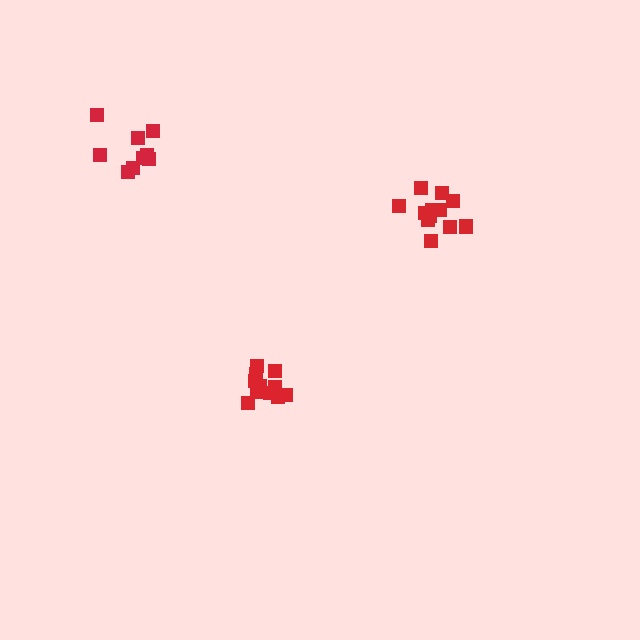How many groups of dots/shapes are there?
There are 3 groups.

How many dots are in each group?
Group 1: 9 dots, Group 2: 11 dots, Group 3: 13 dots (33 total).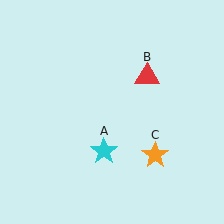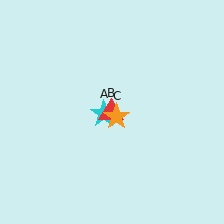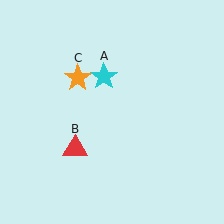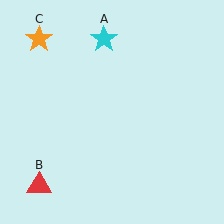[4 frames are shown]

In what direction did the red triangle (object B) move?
The red triangle (object B) moved down and to the left.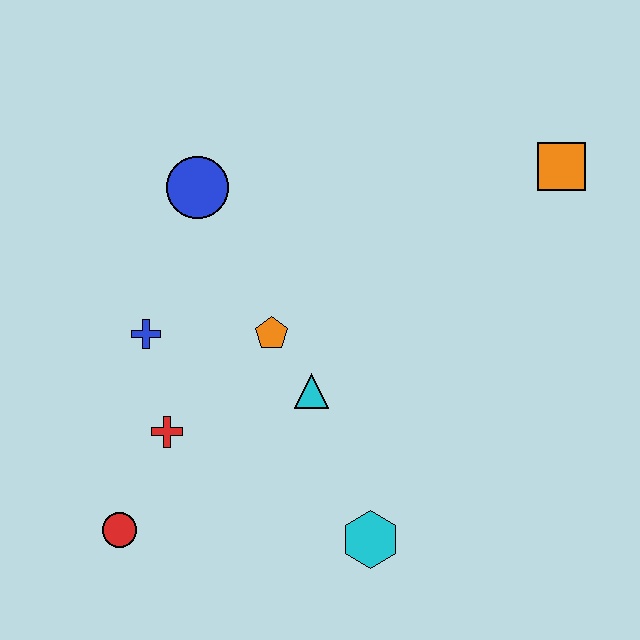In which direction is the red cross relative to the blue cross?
The red cross is below the blue cross.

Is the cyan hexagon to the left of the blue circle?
No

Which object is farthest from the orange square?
The red circle is farthest from the orange square.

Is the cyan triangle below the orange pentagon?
Yes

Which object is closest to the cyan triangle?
The orange pentagon is closest to the cyan triangle.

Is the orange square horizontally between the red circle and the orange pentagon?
No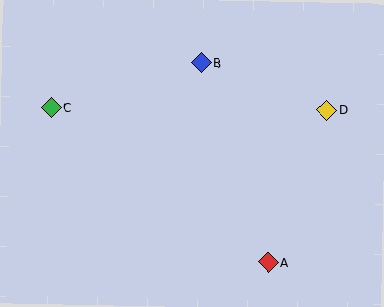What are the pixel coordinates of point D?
Point D is at (327, 110).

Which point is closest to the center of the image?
Point B at (201, 63) is closest to the center.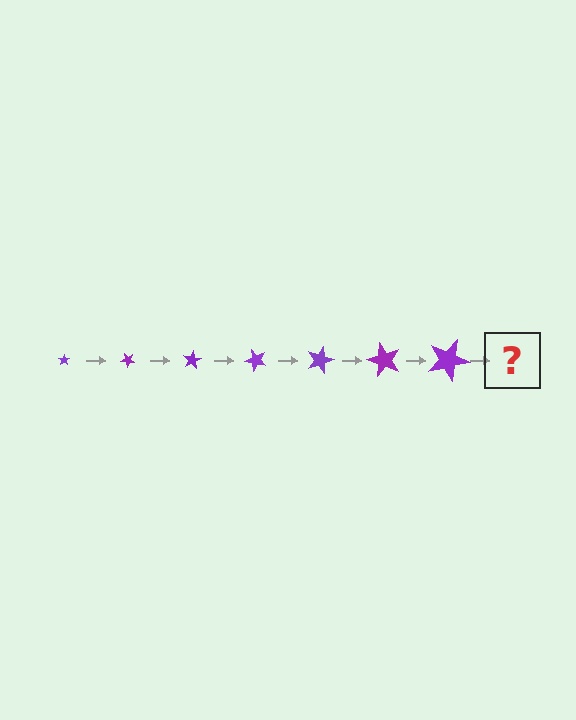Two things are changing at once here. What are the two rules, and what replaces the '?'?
The two rules are that the star grows larger each step and it rotates 40 degrees each step. The '?' should be a star, larger than the previous one and rotated 280 degrees from the start.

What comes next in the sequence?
The next element should be a star, larger than the previous one and rotated 280 degrees from the start.